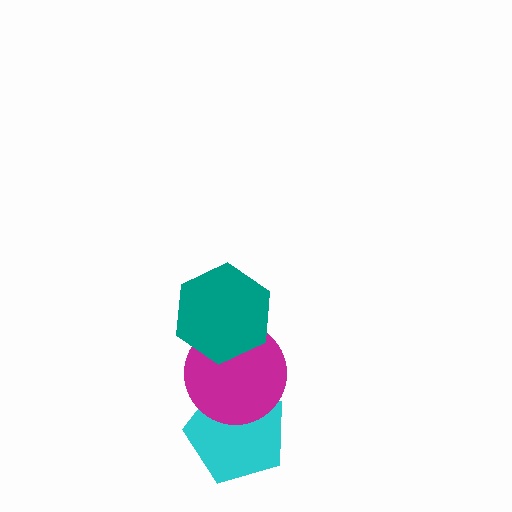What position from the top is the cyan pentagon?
The cyan pentagon is 3rd from the top.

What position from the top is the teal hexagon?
The teal hexagon is 1st from the top.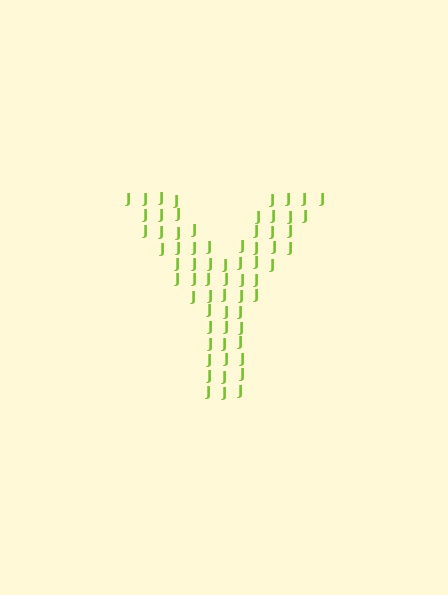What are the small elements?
The small elements are letter J's.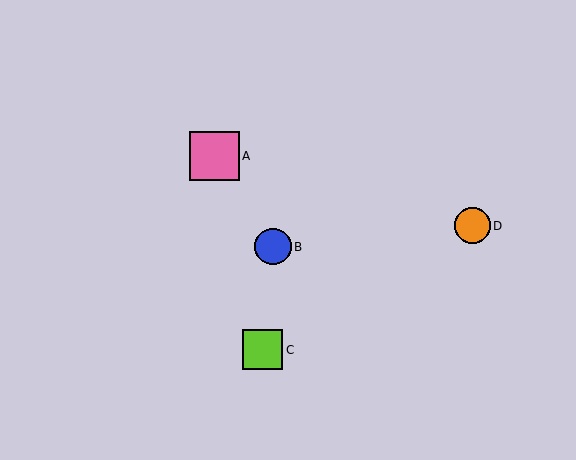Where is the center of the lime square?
The center of the lime square is at (263, 350).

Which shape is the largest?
The pink square (labeled A) is the largest.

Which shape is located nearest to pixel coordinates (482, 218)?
The orange circle (labeled D) at (472, 226) is nearest to that location.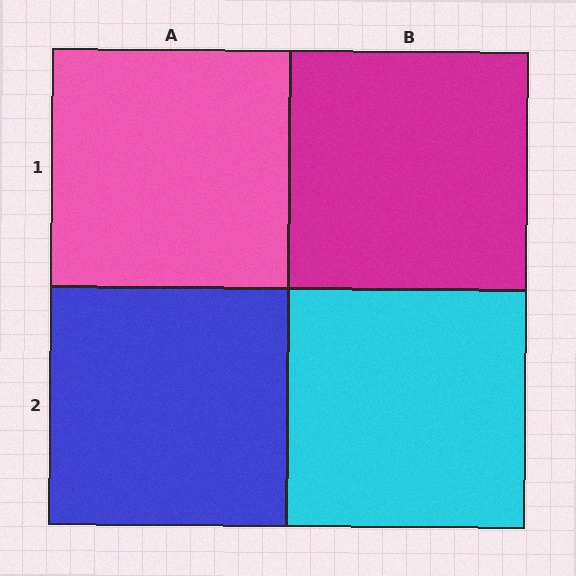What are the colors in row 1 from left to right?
Pink, magenta.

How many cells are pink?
1 cell is pink.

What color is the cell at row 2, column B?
Cyan.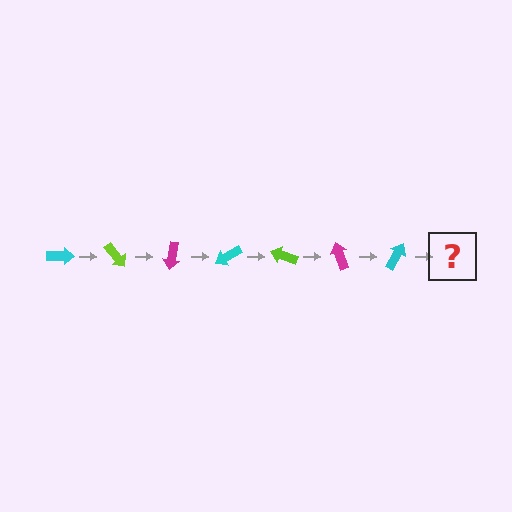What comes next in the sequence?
The next element should be a lime arrow, rotated 350 degrees from the start.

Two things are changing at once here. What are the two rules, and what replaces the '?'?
The two rules are that it rotates 50 degrees each step and the color cycles through cyan, lime, and magenta. The '?' should be a lime arrow, rotated 350 degrees from the start.